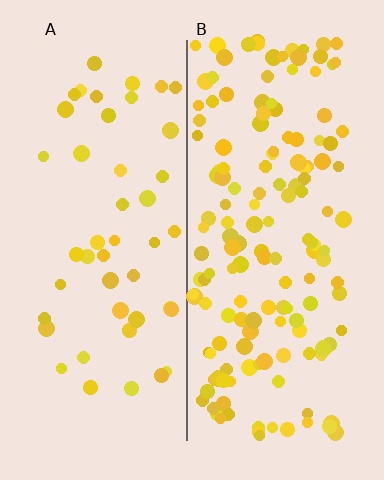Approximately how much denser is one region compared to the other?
Approximately 3.2× — region B over region A.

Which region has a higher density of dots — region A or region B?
B (the right).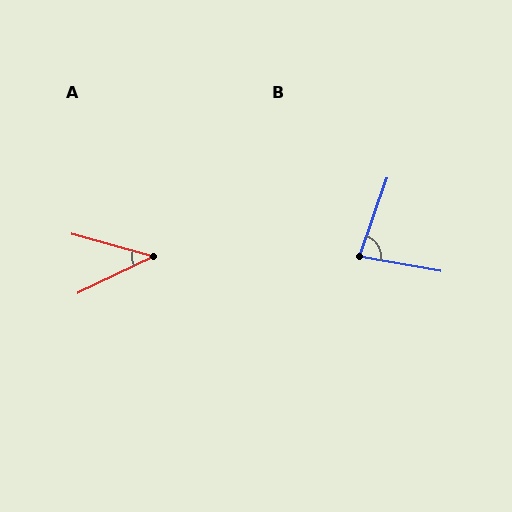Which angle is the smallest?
A, at approximately 41 degrees.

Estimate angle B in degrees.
Approximately 81 degrees.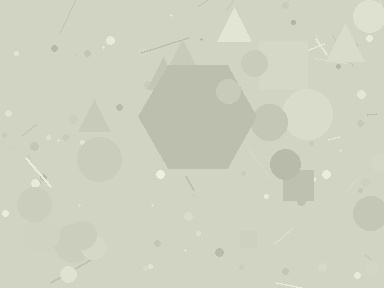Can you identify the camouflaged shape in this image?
The camouflaged shape is a hexagon.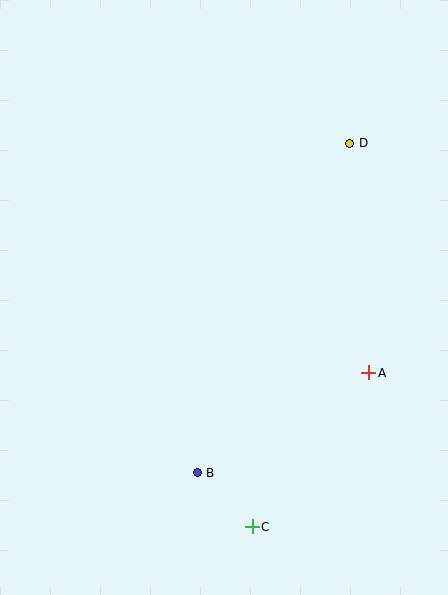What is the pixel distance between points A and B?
The distance between A and B is 199 pixels.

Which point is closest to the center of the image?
Point A at (369, 373) is closest to the center.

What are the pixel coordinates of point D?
Point D is at (350, 143).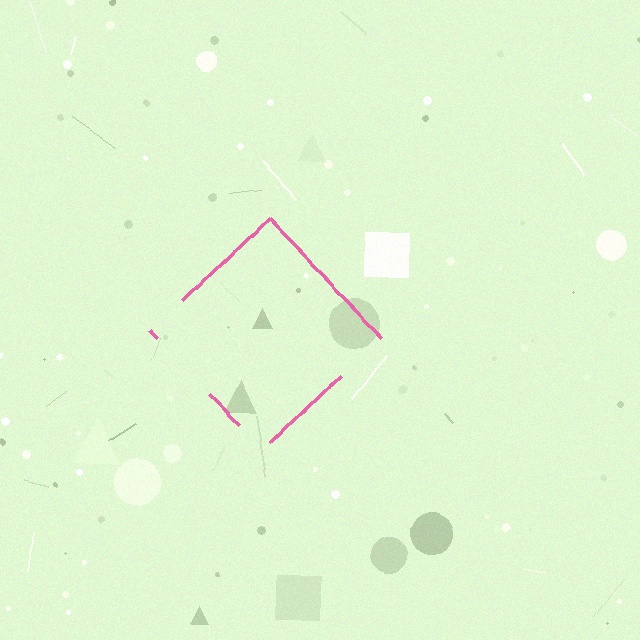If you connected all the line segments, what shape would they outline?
They would outline a diamond.